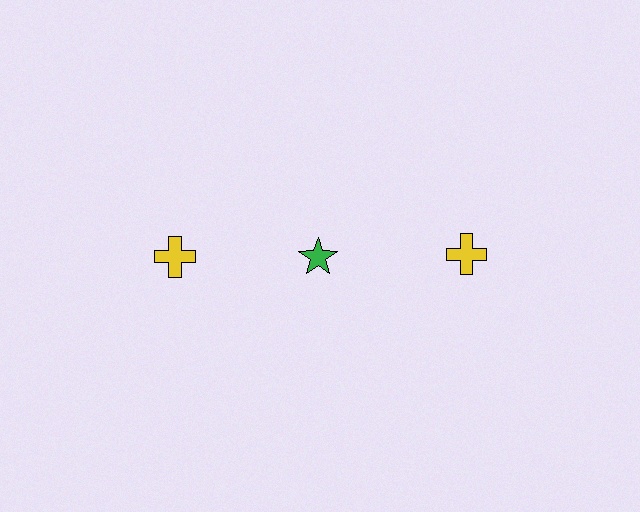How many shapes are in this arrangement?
There are 3 shapes arranged in a grid pattern.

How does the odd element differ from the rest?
It differs in both color (green instead of yellow) and shape (star instead of cross).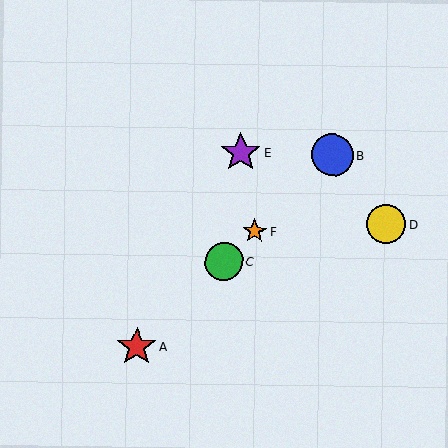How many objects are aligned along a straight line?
4 objects (A, B, C, F) are aligned along a straight line.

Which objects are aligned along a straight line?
Objects A, B, C, F are aligned along a straight line.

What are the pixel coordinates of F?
Object F is at (255, 231).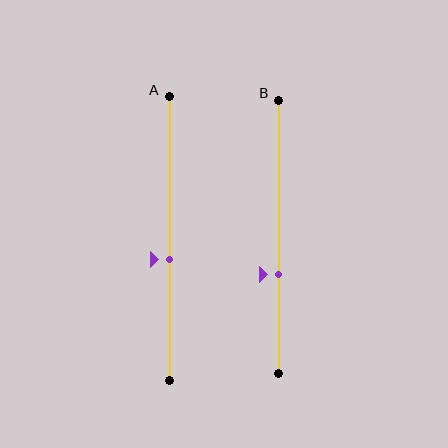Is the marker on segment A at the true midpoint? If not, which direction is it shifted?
No, the marker on segment A is shifted downward by about 7% of the segment length.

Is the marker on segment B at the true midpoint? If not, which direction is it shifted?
No, the marker on segment B is shifted downward by about 14% of the segment length.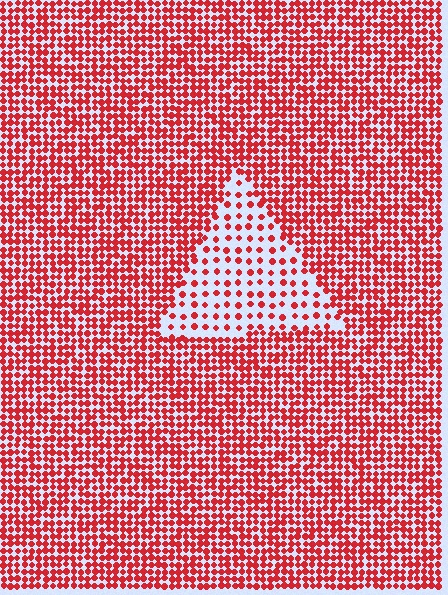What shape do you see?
I see a triangle.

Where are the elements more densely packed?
The elements are more densely packed outside the triangle boundary.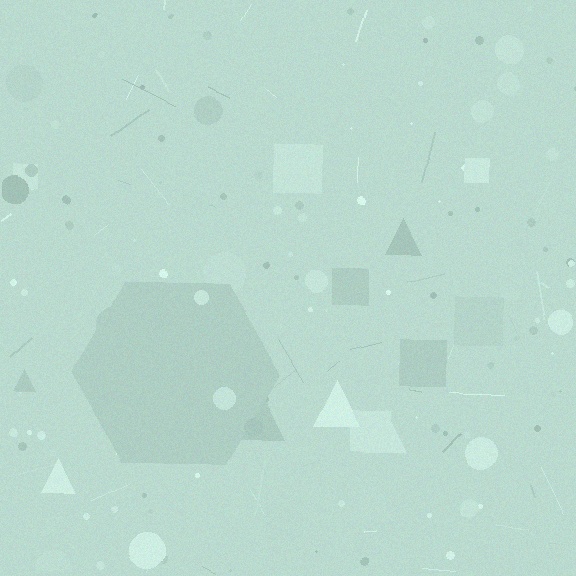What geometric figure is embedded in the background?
A hexagon is embedded in the background.